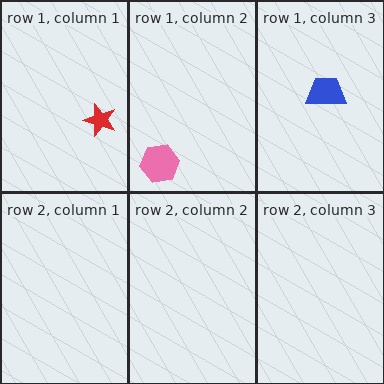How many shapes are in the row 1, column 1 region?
1.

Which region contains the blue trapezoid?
The row 1, column 3 region.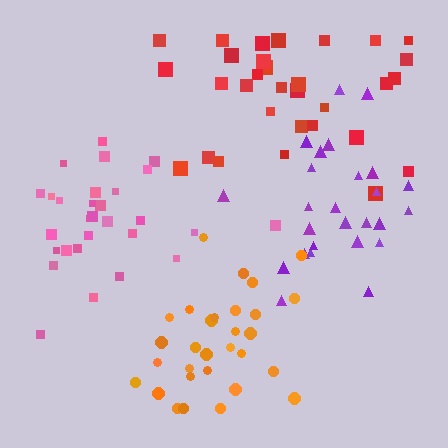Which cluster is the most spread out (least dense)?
Red.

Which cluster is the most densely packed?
Orange.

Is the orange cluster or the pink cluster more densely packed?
Orange.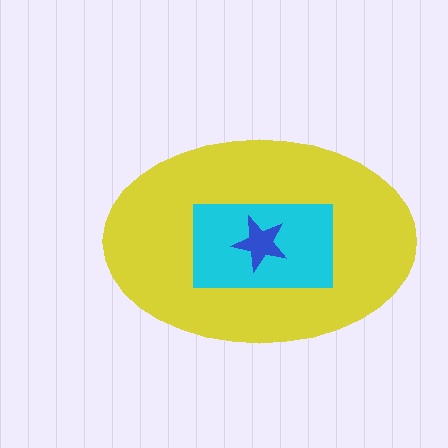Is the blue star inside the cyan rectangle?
Yes.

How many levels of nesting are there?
3.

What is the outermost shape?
The yellow ellipse.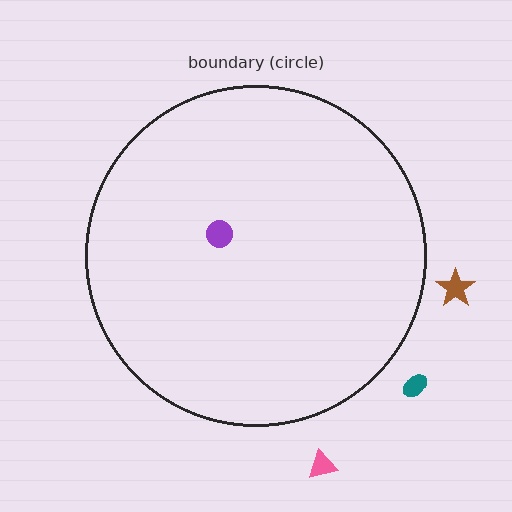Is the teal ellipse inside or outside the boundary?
Outside.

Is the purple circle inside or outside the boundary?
Inside.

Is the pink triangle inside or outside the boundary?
Outside.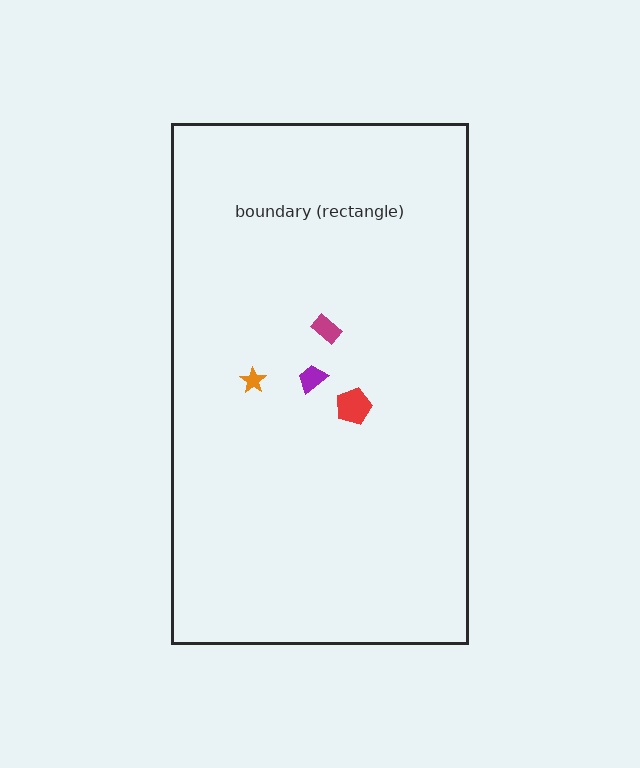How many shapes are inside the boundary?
4 inside, 0 outside.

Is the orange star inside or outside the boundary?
Inside.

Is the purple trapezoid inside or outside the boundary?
Inside.